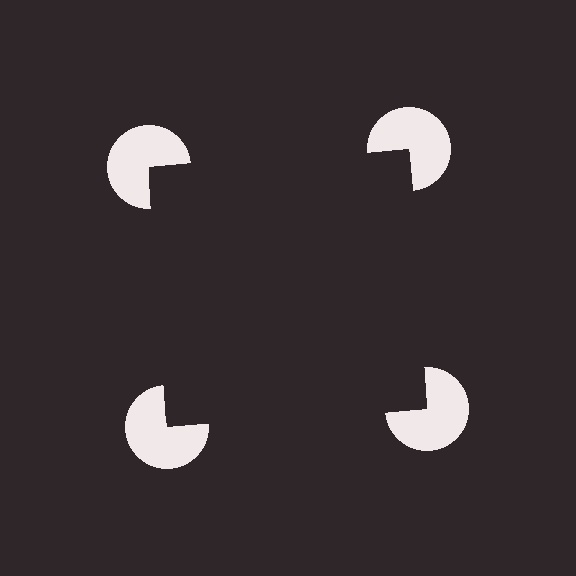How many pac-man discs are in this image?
There are 4 — one at each vertex of the illusory square.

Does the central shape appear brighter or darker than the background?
It typically appears slightly darker than the background, even though no actual brightness change is drawn.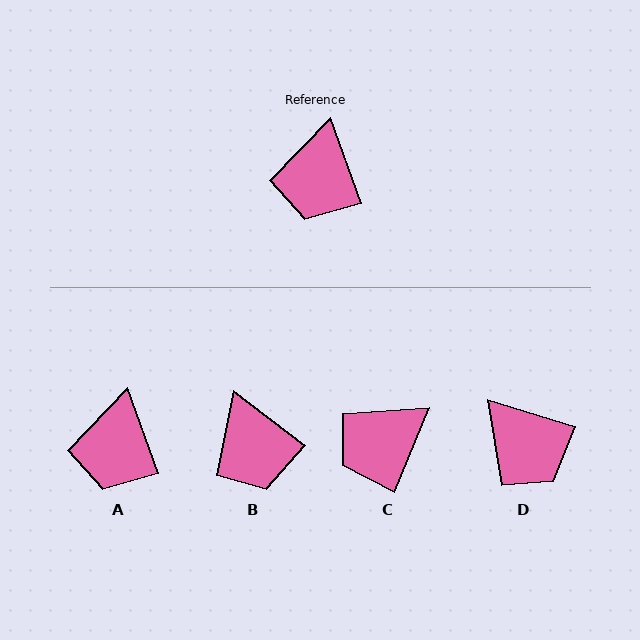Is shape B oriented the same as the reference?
No, it is off by about 33 degrees.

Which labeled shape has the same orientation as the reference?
A.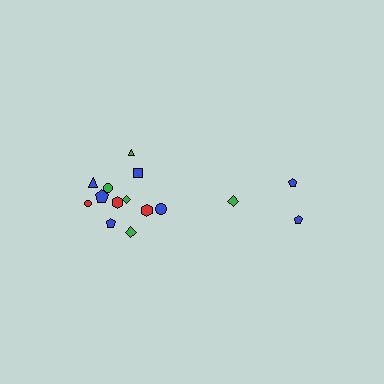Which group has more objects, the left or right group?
The left group.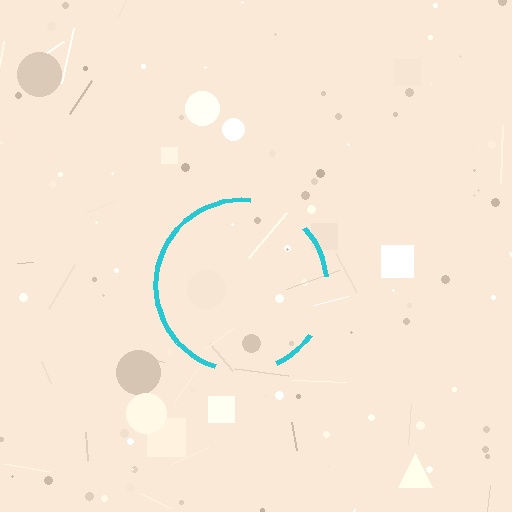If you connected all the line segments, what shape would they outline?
They would outline a circle.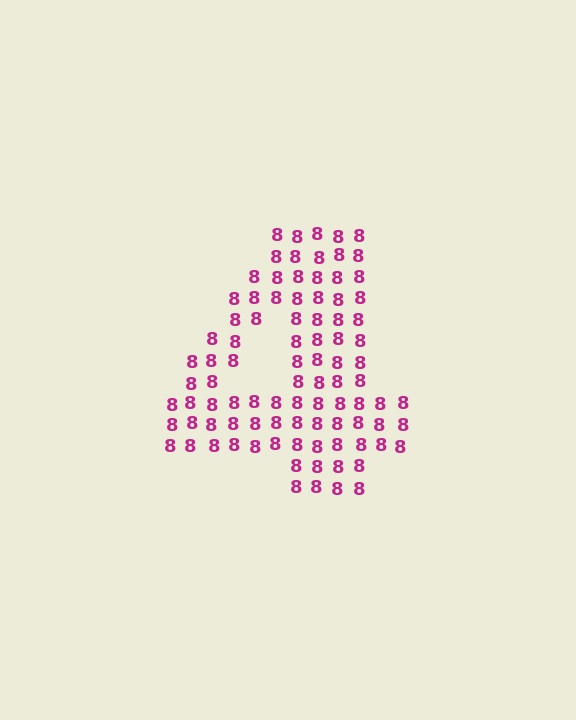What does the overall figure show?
The overall figure shows the digit 4.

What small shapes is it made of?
It is made of small digit 8's.